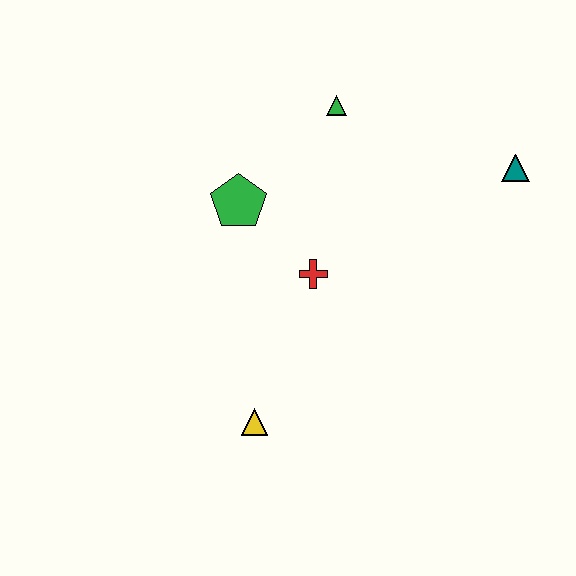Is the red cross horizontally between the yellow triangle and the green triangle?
Yes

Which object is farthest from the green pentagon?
The teal triangle is farthest from the green pentagon.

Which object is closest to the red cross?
The green pentagon is closest to the red cross.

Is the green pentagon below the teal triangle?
Yes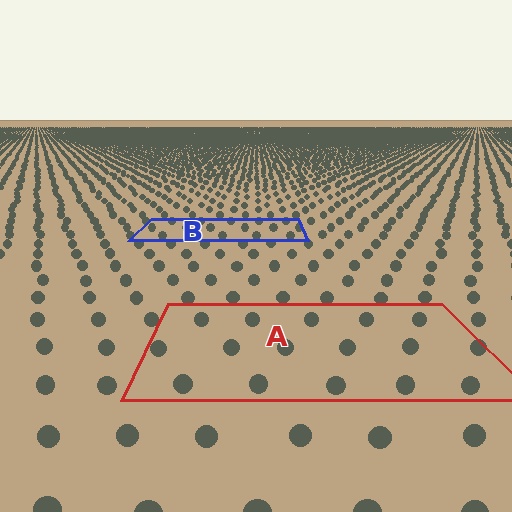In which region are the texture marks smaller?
The texture marks are smaller in region B, because it is farther away.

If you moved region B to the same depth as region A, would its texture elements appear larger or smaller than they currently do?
They would appear larger. At a closer depth, the same texture elements are projected at a bigger on-screen size.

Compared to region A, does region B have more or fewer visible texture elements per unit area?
Region B has more texture elements per unit area — they are packed more densely because it is farther away.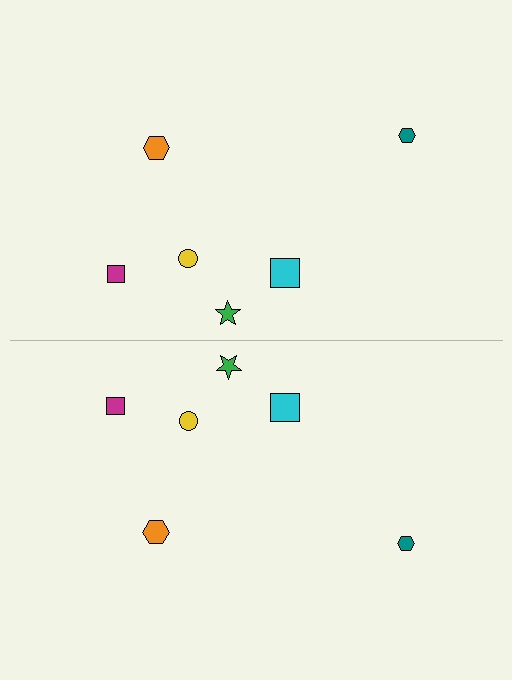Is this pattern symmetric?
Yes, this pattern has bilateral (reflection) symmetry.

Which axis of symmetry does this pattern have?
The pattern has a horizontal axis of symmetry running through the center of the image.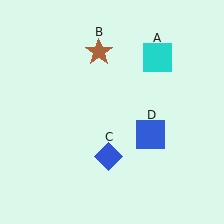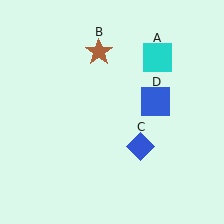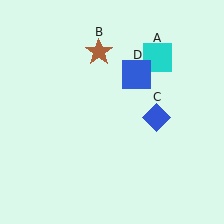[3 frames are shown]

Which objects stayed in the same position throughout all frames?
Cyan square (object A) and brown star (object B) remained stationary.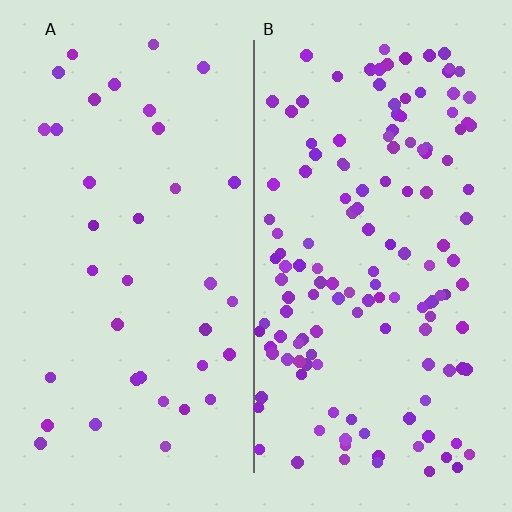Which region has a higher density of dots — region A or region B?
B (the right).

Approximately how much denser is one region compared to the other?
Approximately 3.8× — region B over region A.